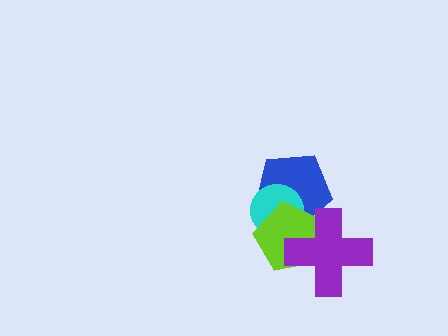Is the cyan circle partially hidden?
Yes, it is partially covered by another shape.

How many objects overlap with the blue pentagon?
3 objects overlap with the blue pentagon.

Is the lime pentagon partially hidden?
Yes, it is partially covered by another shape.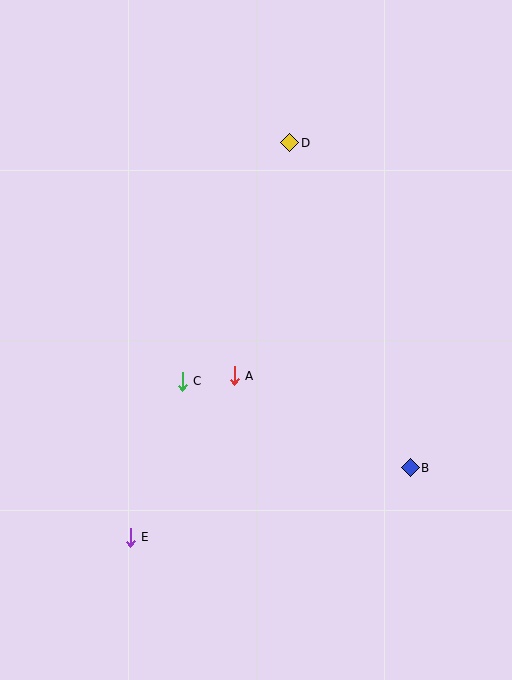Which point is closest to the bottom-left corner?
Point E is closest to the bottom-left corner.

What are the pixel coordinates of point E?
Point E is at (130, 537).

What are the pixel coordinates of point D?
Point D is at (290, 143).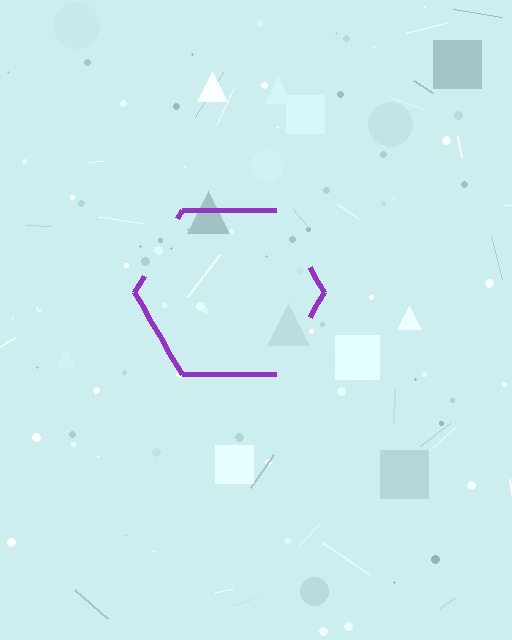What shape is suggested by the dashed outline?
The dashed outline suggests a hexagon.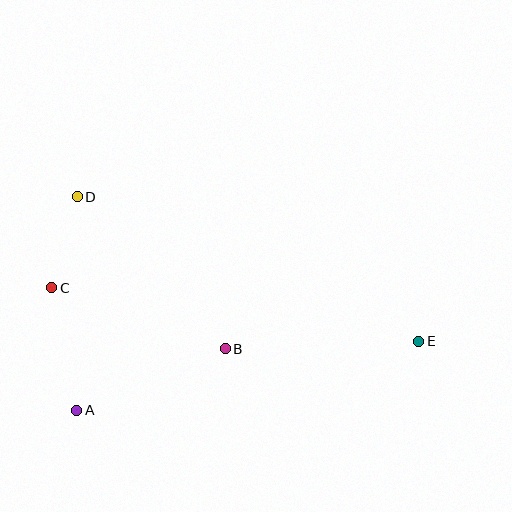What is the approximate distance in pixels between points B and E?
The distance between B and E is approximately 193 pixels.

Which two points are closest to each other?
Points C and D are closest to each other.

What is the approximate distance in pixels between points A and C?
The distance between A and C is approximately 125 pixels.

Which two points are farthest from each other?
Points D and E are farthest from each other.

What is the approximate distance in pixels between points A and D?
The distance between A and D is approximately 214 pixels.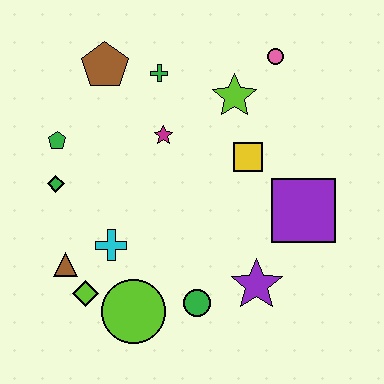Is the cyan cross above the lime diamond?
Yes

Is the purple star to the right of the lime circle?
Yes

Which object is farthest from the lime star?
The lime diamond is farthest from the lime star.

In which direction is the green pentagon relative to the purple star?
The green pentagon is to the left of the purple star.